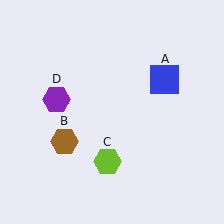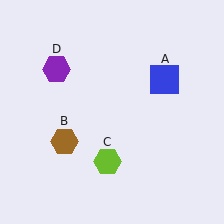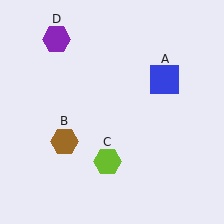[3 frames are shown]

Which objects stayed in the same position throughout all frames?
Blue square (object A) and brown hexagon (object B) and lime hexagon (object C) remained stationary.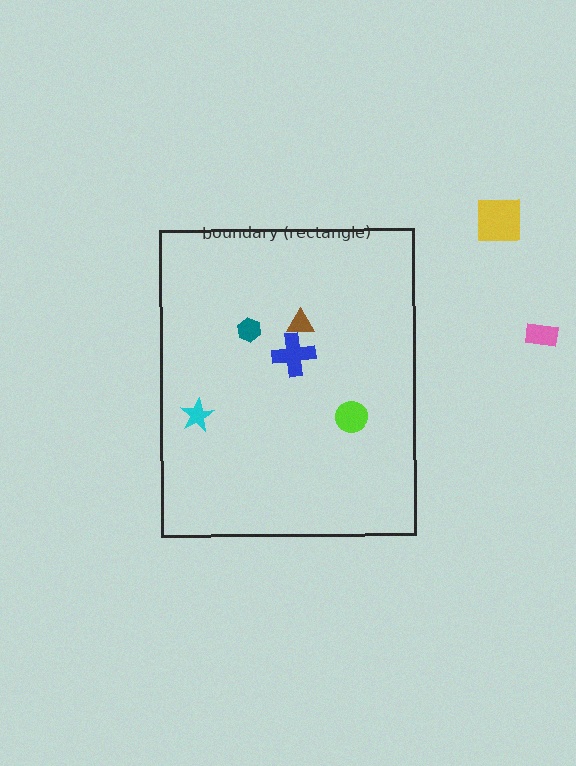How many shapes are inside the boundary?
5 inside, 2 outside.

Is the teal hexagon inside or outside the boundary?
Inside.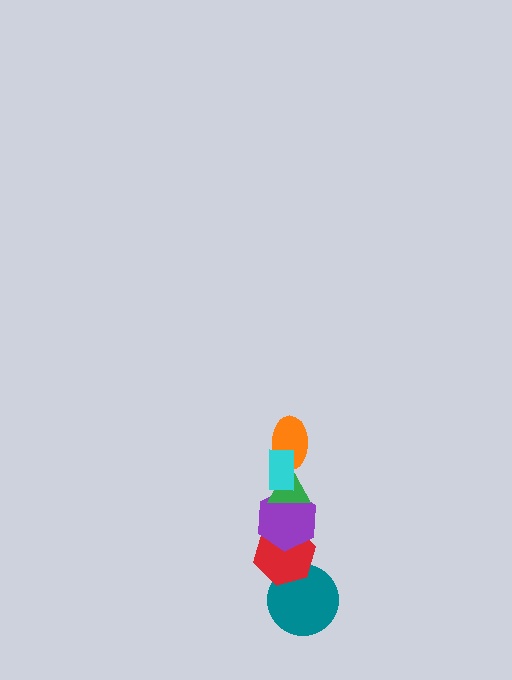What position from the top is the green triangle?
The green triangle is 3rd from the top.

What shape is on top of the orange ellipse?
The cyan rectangle is on top of the orange ellipse.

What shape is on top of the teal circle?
The red hexagon is on top of the teal circle.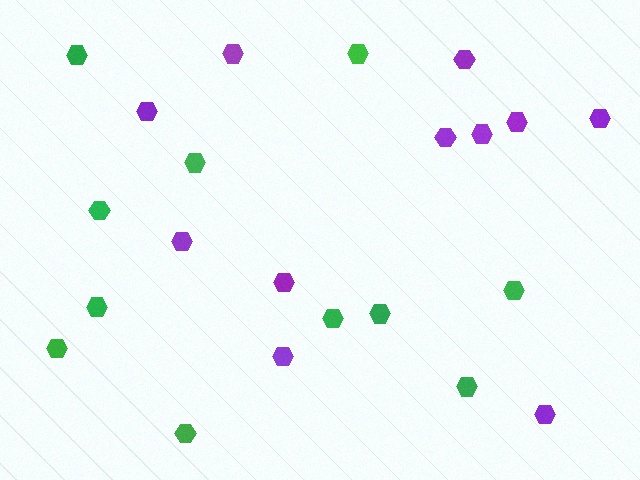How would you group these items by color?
There are 2 groups: one group of purple hexagons (11) and one group of green hexagons (11).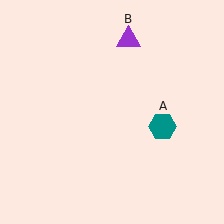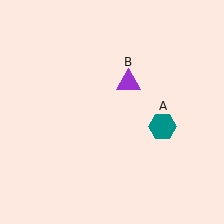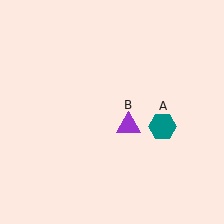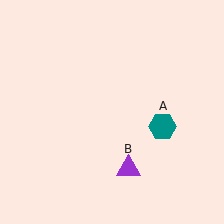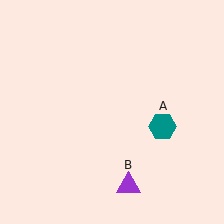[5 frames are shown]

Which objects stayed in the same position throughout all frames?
Teal hexagon (object A) remained stationary.